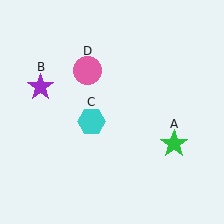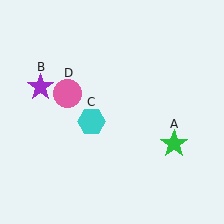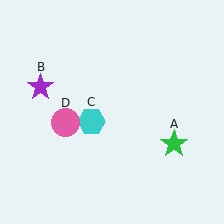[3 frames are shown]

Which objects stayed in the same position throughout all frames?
Green star (object A) and purple star (object B) and cyan hexagon (object C) remained stationary.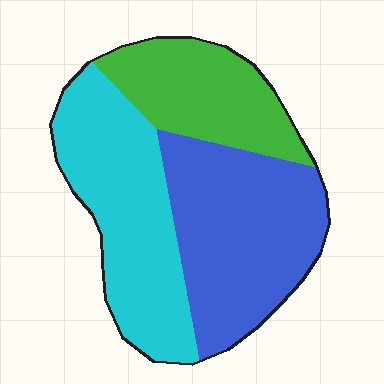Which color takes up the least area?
Green, at roughly 25%.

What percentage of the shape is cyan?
Cyan takes up about three eighths (3/8) of the shape.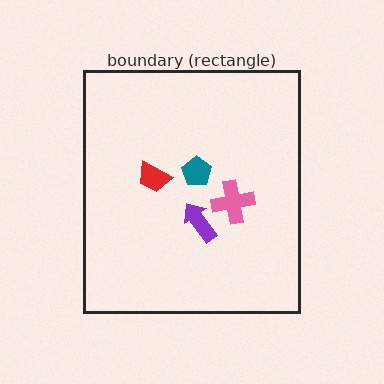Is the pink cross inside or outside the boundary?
Inside.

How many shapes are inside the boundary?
4 inside, 0 outside.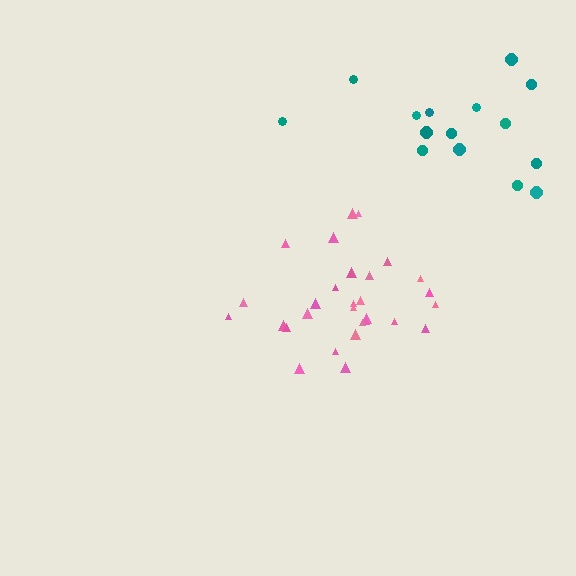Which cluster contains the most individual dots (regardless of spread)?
Pink (29).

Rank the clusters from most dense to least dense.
pink, teal.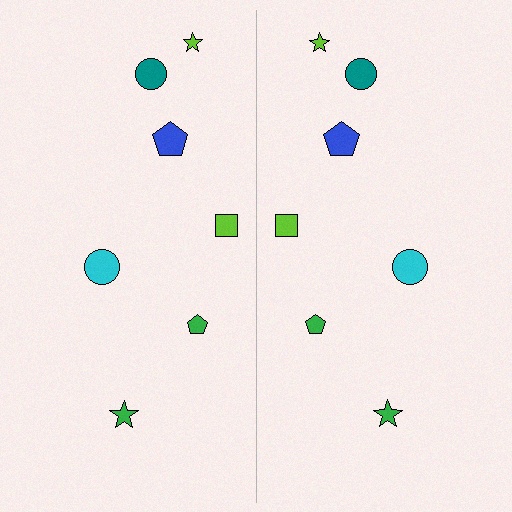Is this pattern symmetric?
Yes, this pattern has bilateral (reflection) symmetry.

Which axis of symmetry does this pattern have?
The pattern has a vertical axis of symmetry running through the center of the image.